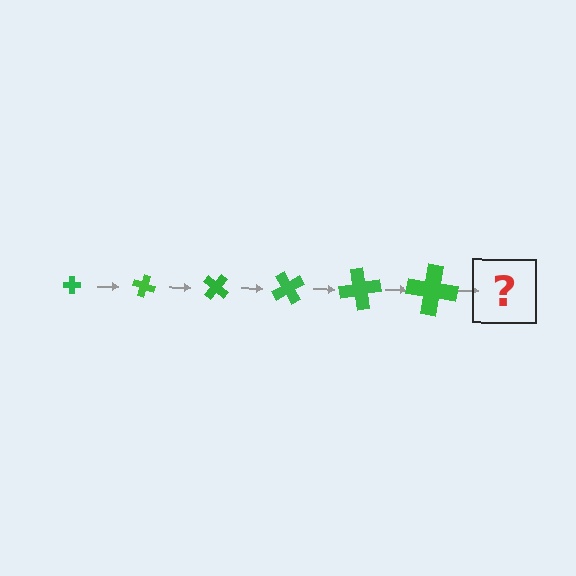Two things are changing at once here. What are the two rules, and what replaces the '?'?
The two rules are that the cross grows larger each step and it rotates 20 degrees each step. The '?' should be a cross, larger than the previous one and rotated 120 degrees from the start.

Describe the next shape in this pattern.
It should be a cross, larger than the previous one and rotated 120 degrees from the start.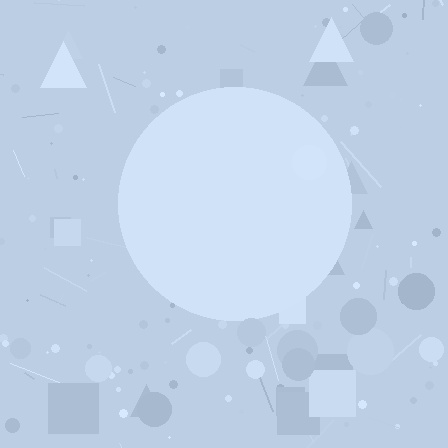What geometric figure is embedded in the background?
A circle is embedded in the background.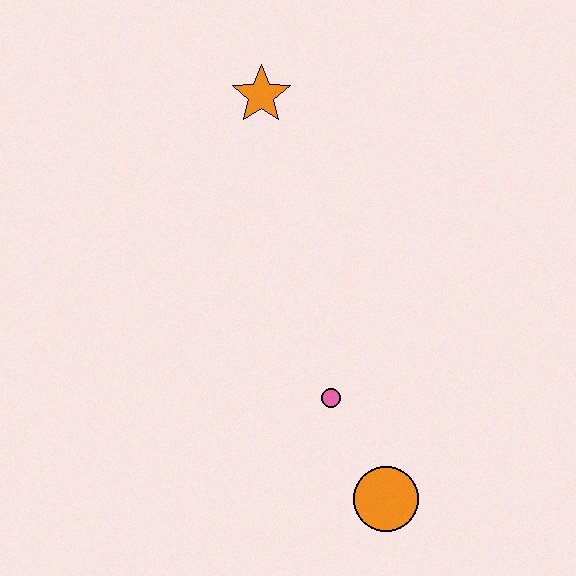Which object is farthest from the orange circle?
The orange star is farthest from the orange circle.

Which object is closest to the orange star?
The pink circle is closest to the orange star.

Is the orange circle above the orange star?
No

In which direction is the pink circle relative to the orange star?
The pink circle is below the orange star.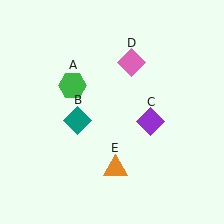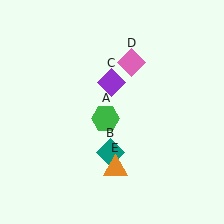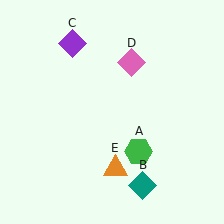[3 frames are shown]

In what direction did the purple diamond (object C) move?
The purple diamond (object C) moved up and to the left.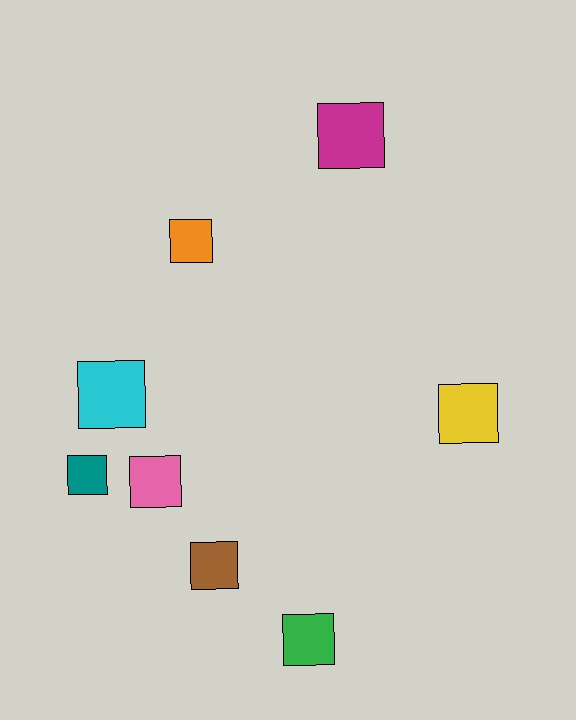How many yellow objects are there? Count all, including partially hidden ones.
There is 1 yellow object.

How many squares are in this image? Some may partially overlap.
There are 8 squares.